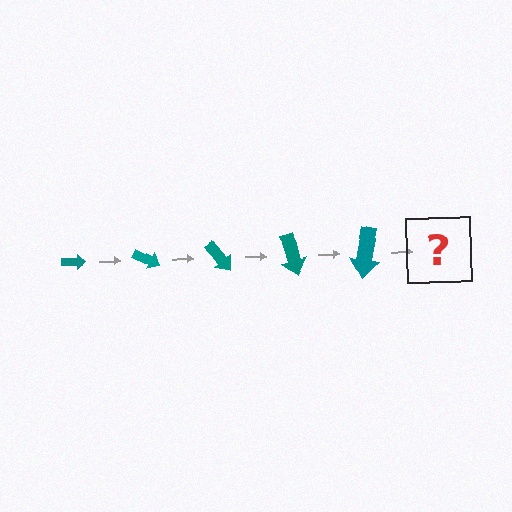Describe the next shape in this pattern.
It should be an arrow, larger than the previous one and rotated 125 degrees from the start.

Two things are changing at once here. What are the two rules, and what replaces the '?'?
The two rules are that the arrow grows larger each step and it rotates 25 degrees each step. The '?' should be an arrow, larger than the previous one and rotated 125 degrees from the start.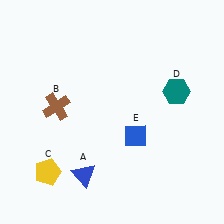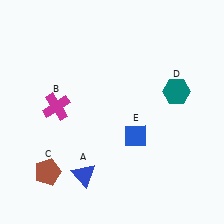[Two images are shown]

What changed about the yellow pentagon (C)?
In Image 1, C is yellow. In Image 2, it changed to brown.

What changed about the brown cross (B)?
In Image 1, B is brown. In Image 2, it changed to magenta.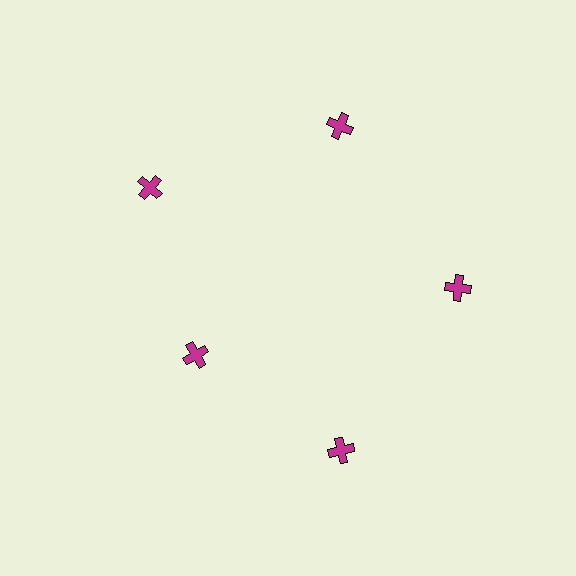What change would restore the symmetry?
The symmetry would be restored by moving it outward, back onto the ring so that all 5 crosses sit at equal angles and equal distance from the center.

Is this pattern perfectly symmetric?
No. The 5 magenta crosses are arranged in a ring, but one element near the 8 o'clock position is pulled inward toward the center, breaking the 5-fold rotational symmetry.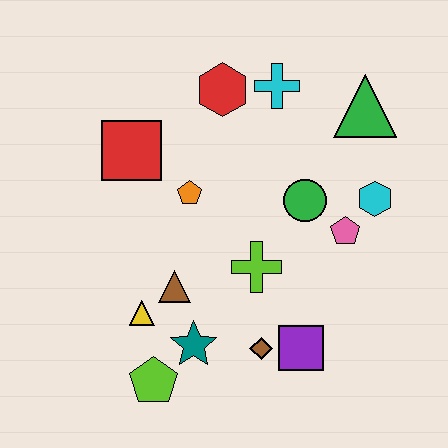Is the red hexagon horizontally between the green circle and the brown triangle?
Yes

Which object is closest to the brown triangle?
The yellow triangle is closest to the brown triangle.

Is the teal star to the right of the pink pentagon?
No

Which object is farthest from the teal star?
The green triangle is farthest from the teal star.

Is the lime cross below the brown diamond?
No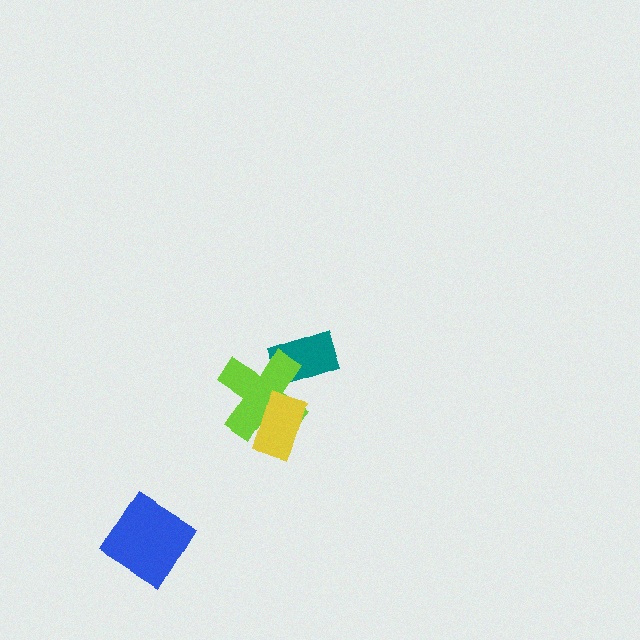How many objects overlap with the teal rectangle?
1 object overlaps with the teal rectangle.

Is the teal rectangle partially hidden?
Yes, it is partially covered by another shape.